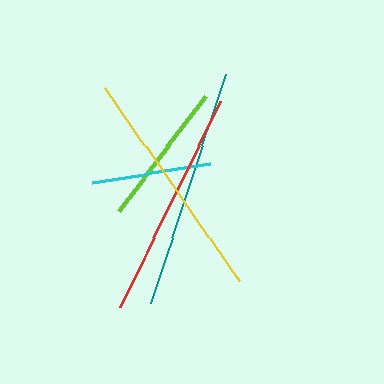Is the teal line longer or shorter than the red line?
The teal line is longer than the red line.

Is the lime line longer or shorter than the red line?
The red line is longer than the lime line.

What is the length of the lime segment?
The lime segment is approximately 144 pixels long.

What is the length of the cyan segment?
The cyan segment is approximately 120 pixels long.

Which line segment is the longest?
The teal line is the longest at approximately 242 pixels.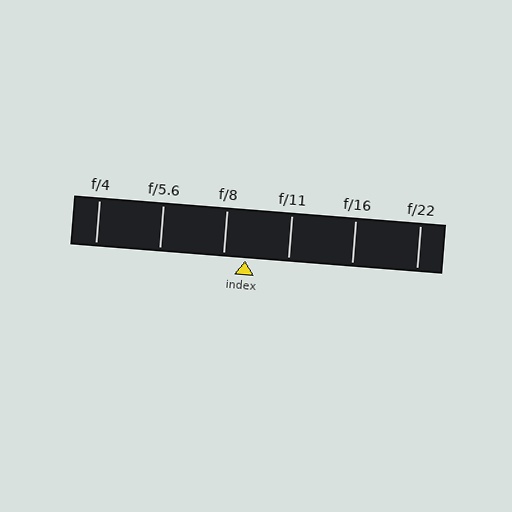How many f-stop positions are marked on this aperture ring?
There are 6 f-stop positions marked.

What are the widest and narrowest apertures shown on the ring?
The widest aperture shown is f/4 and the narrowest is f/22.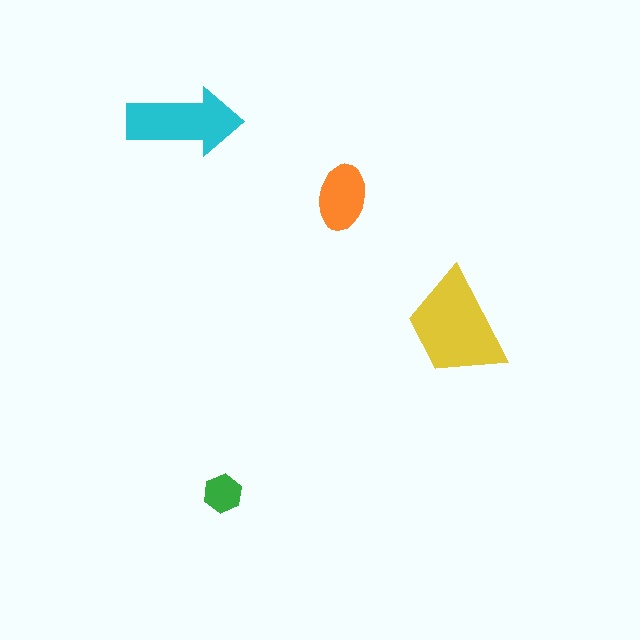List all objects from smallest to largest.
The green hexagon, the orange ellipse, the cyan arrow, the yellow trapezoid.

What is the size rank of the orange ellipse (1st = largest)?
3rd.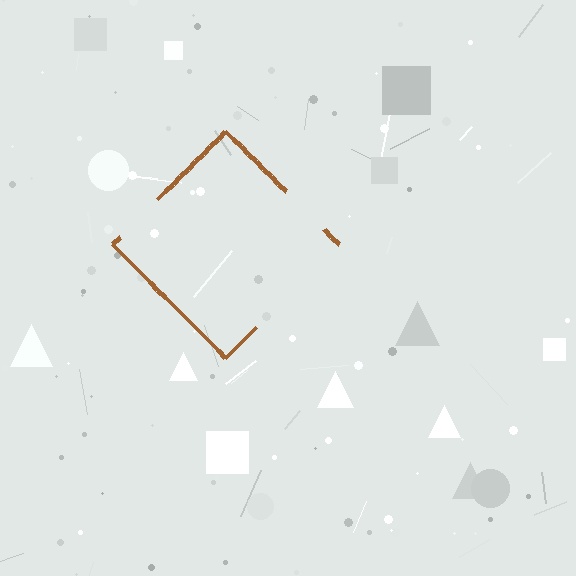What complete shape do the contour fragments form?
The contour fragments form a diamond.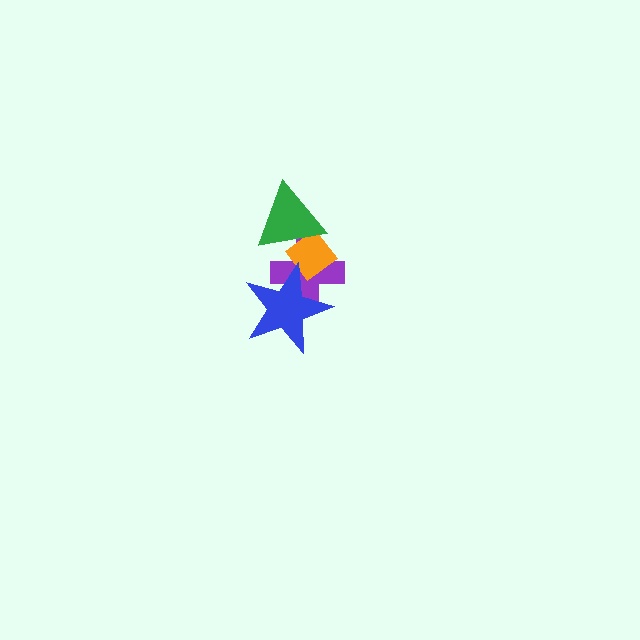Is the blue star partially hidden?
No, no other shape covers it.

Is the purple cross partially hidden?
Yes, it is partially covered by another shape.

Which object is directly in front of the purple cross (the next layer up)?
The orange diamond is directly in front of the purple cross.